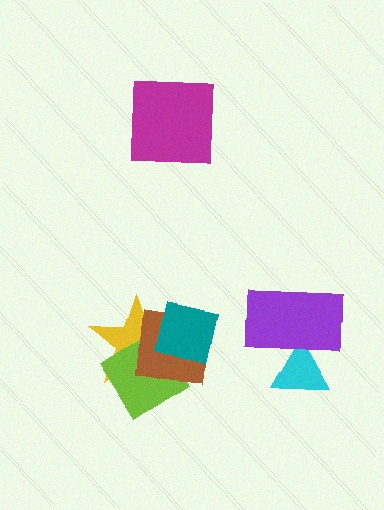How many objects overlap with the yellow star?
3 objects overlap with the yellow star.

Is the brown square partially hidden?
Yes, it is partially covered by another shape.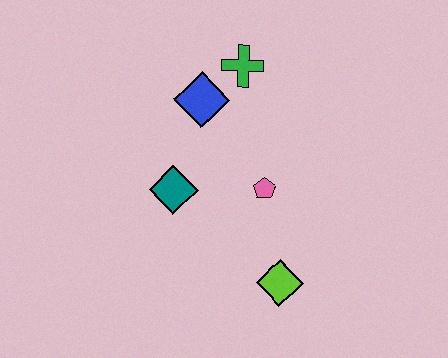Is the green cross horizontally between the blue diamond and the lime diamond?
Yes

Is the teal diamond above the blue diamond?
No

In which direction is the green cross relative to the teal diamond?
The green cross is above the teal diamond.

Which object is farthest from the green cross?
The lime diamond is farthest from the green cross.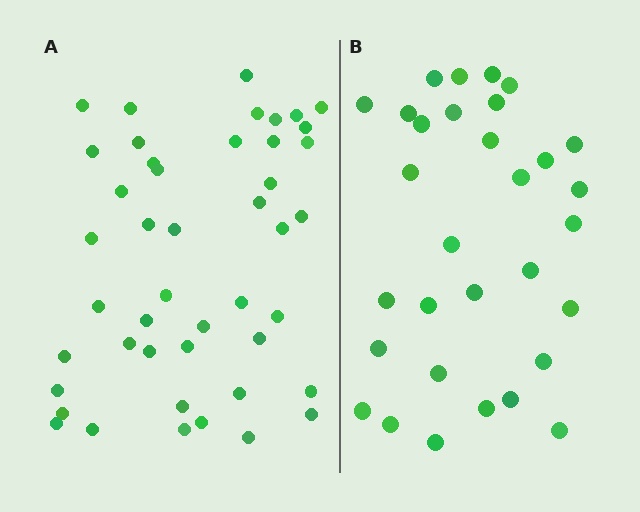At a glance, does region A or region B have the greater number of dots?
Region A (the left region) has more dots.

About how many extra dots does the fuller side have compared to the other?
Region A has approximately 15 more dots than region B.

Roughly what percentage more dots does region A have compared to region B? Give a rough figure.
About 45% more.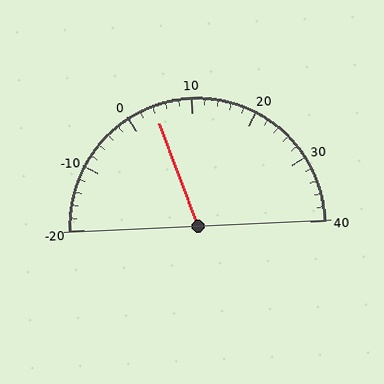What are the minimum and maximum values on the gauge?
The gauge ranges from -20 to 40.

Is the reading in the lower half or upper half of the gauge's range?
The reading is in the lower half of the range (-20 to 40).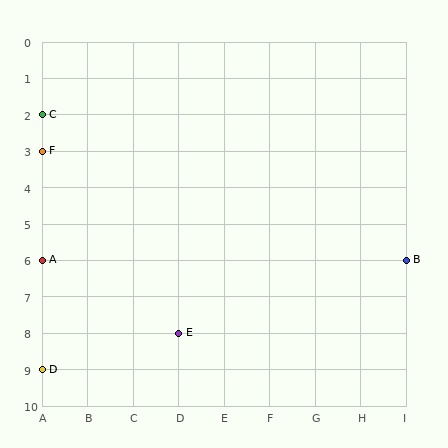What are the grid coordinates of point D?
Point D is at grid coordinates (A, 9).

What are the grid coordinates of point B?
Point B is at grid coordinates (I, 6).